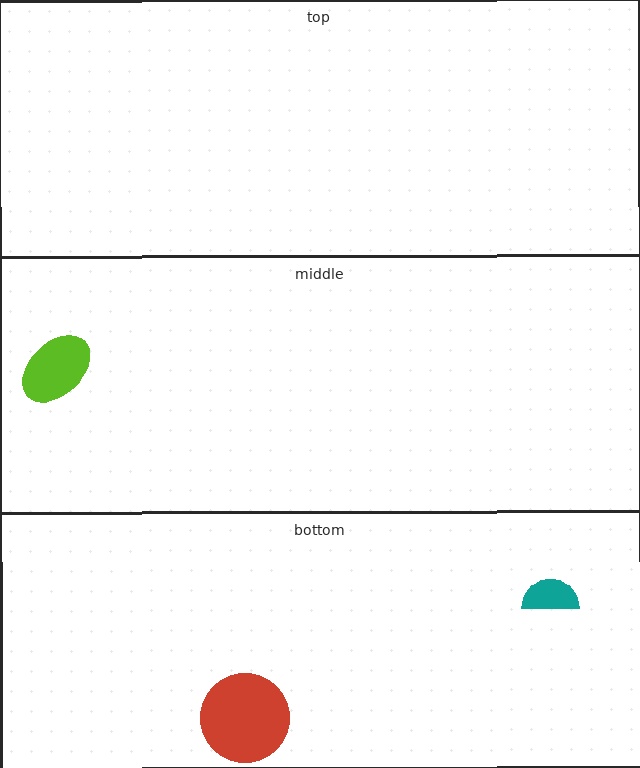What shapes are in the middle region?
The lime ellipse.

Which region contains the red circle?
The bottom region.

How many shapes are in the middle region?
1.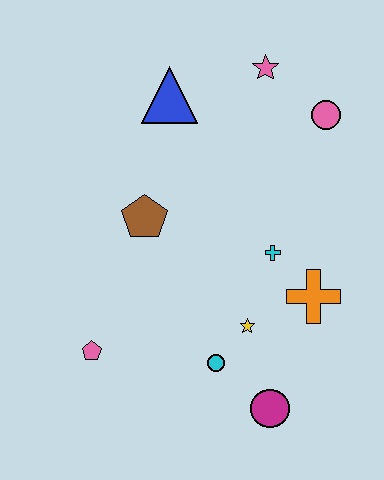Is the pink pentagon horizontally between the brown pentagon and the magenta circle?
No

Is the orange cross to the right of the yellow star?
Yes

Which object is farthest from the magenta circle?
The pink star is farthest from the magenta circle.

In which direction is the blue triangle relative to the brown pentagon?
The blue triangle is above the brown pentagon.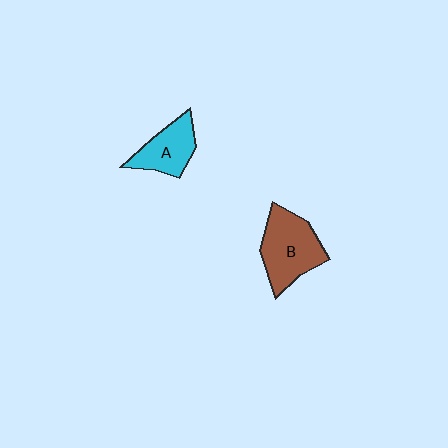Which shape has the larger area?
Shape B (brown).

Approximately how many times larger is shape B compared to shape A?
Approximately 1.5 times.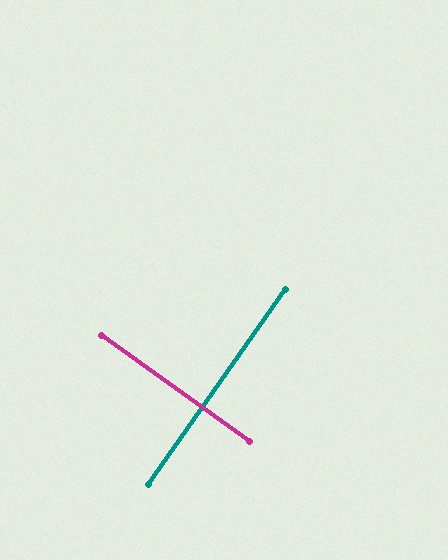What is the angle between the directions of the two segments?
Approximately 89 degrees.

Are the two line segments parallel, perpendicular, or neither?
Perpendicular — they meet at approximately 89°.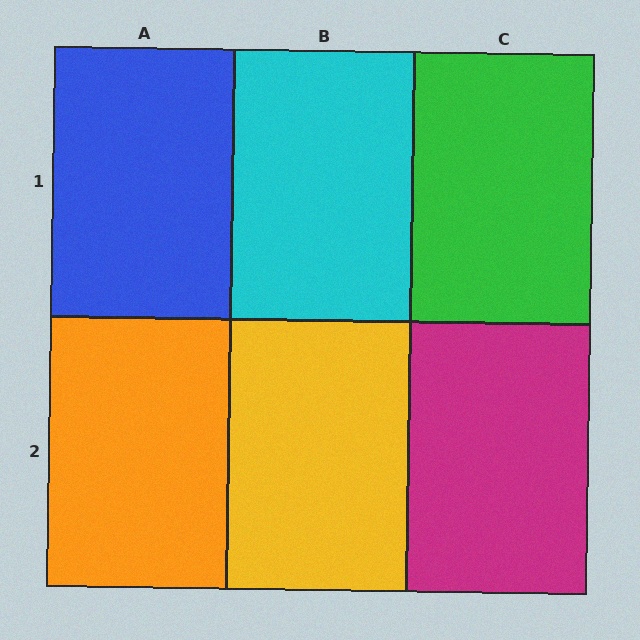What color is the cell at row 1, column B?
Cyan.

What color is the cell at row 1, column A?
Blue.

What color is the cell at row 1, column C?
Green.